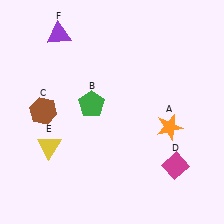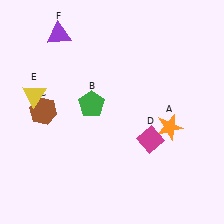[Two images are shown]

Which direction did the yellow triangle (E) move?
The yellow triangle (E) moved up.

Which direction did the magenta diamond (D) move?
The magenta diamond (D) moved up.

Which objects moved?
The objects that moved are: the magenta diamond (D), the yellow triangle (E).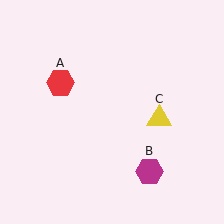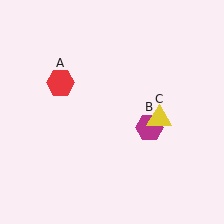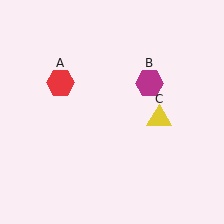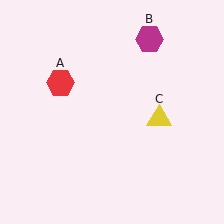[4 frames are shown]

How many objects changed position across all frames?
1 object changed position: magenta hexagon (object B).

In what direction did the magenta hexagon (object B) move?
The magenta hexagon (object B) moved up.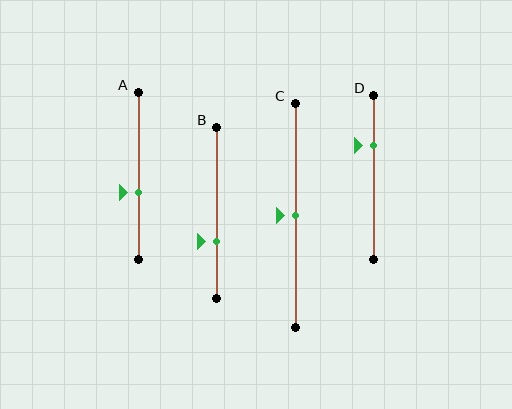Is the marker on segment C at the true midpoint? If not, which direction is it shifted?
Yes, the marker on segment C is at the true midpoint.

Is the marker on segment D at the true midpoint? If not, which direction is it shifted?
No, the marker on segment D is shifted upward by about 19% of the segment length.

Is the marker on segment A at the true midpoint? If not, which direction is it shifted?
No, the marker on segment A is shifted downward by about 10% of the segment length.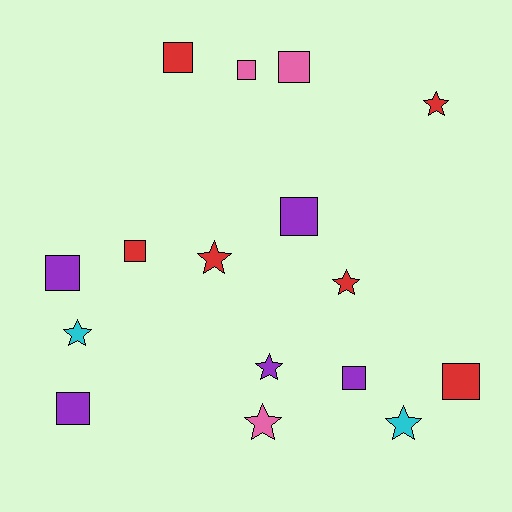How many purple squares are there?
There are 4 purple squares.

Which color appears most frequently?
Red, with 6 objects.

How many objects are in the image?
There are 16 objects.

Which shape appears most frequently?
Square, with 9 objects.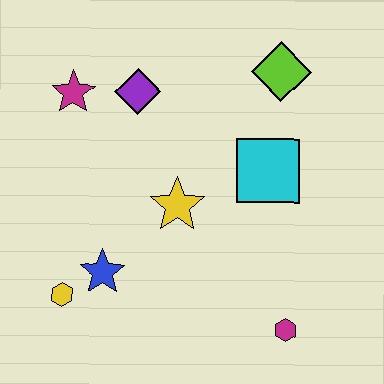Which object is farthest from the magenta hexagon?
The magenta star is farthest from the magenta hexagon.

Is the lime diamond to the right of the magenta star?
Yes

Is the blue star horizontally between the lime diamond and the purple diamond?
No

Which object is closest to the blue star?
The yellow hexagon is closest to the blue star.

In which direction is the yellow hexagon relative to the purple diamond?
The yellow hexagon is below the purple diamond.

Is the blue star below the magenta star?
Yes